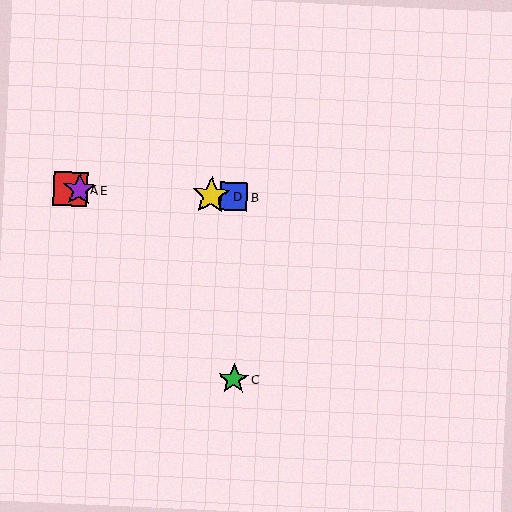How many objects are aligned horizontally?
4 objects (A, B, D, E) are aligned horizontally.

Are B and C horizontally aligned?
No, B is at y≈197 and C is at y≈379.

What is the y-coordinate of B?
Object B is at y≈197.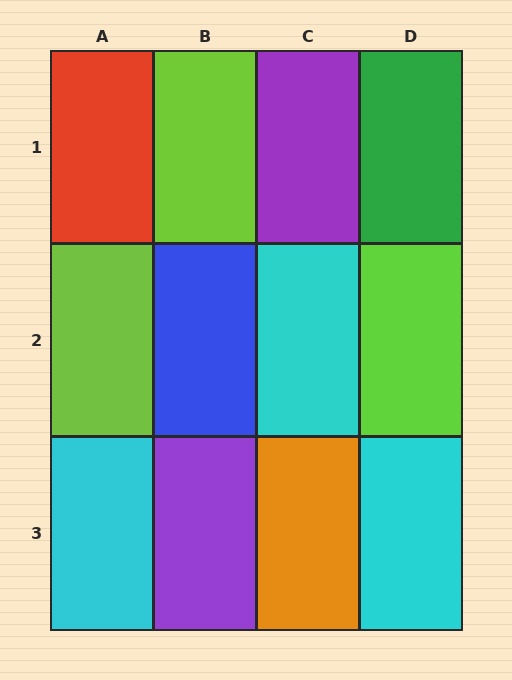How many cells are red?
1 cell is red.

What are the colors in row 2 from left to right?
Lime, blue, cyan, lime.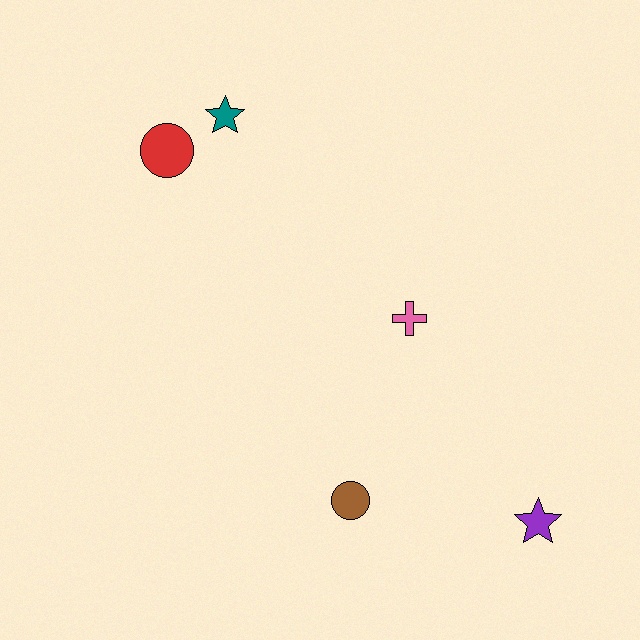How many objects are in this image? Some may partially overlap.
There are 5 objects.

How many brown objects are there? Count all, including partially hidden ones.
There is 1 brown object.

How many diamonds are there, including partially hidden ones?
There are no diamonds.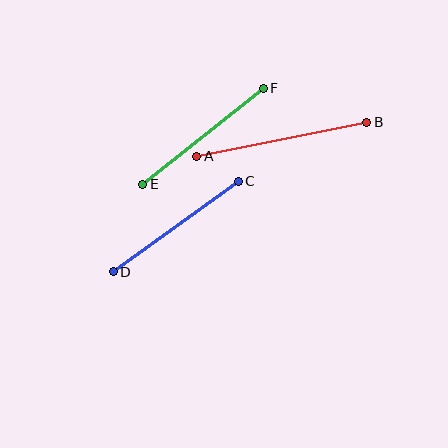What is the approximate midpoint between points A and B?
The midpoint is at approximately (282, 139) pixels.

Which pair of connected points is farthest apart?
Points A and B are farthest apart.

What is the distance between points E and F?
The distance is approximately 154 pixels.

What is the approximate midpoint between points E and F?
The midpoint is at approximately (203, 136) pixels.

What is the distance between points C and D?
The distance is approximately 155 pixels.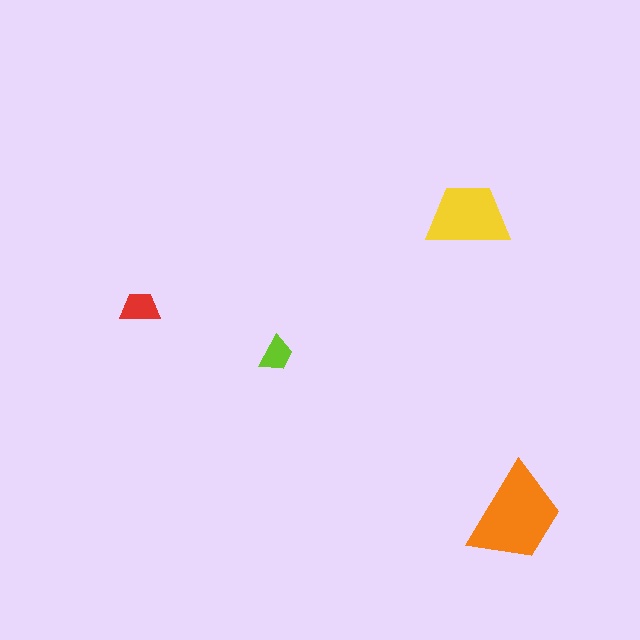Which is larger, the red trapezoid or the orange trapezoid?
The orange one.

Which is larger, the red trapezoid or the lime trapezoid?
The red one.